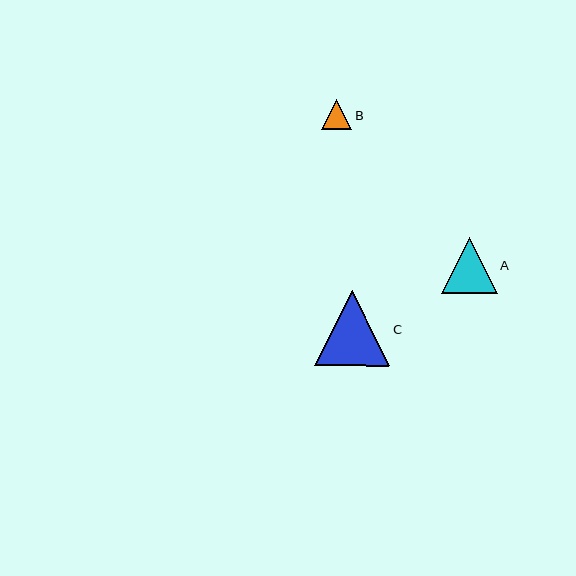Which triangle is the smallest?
Triangle B is the smallest with a size of approximately 31 pixels.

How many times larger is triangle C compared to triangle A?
Triangle C is approximately 1.3 times the size of triangle A.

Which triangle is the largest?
Triangle C is the largest with a size of approximately 75 pixels.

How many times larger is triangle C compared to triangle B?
Triangle C is approximately 2.4 times the size of triangle B.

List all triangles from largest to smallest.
From largest to smallest: C, A, B.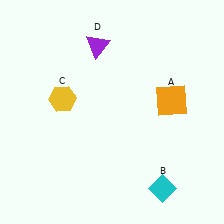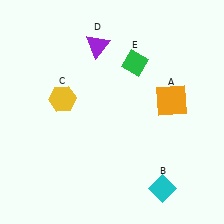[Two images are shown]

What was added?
A green diamond (E) was added in Image 2.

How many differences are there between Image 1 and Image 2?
There is 1 difference between the two images.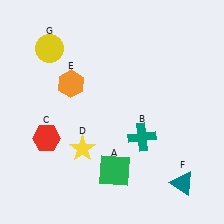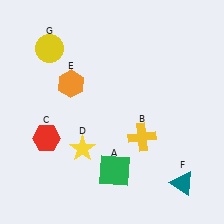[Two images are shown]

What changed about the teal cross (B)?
In Image 1, B is teal. In Image 2, it changed to yellow.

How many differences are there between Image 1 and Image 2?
There is 1 difference between the two images.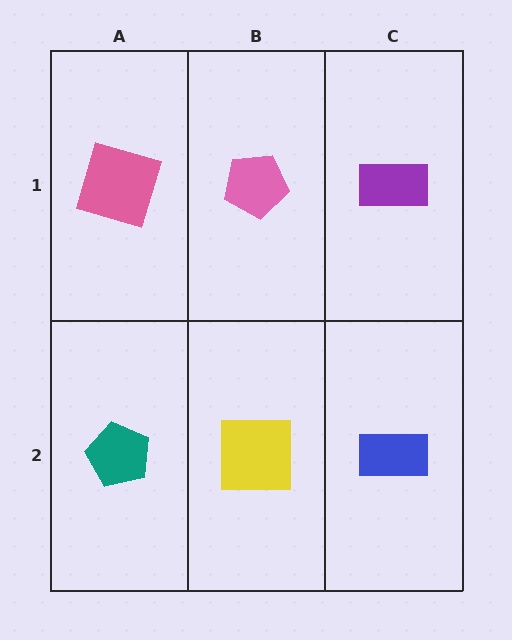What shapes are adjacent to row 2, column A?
A pink square (row 1, column A), a yellow square (row 2, column B).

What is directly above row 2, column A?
A pink square.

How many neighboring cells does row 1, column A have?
2.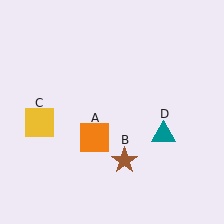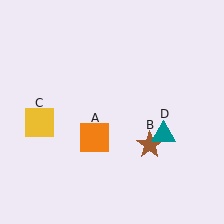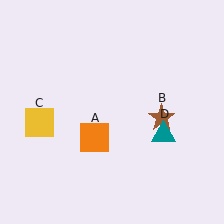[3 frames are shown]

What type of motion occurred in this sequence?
The brown star (object B) rotated counterclockwise around the center of the scene.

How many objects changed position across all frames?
1 object changed position: brown star (object B).